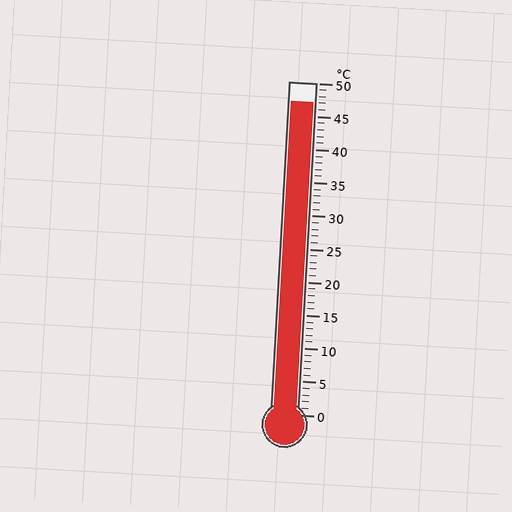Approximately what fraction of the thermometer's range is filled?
The thermometer is filled to approximately 95% of its range.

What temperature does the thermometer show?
The thermometer shows approximately 47°C.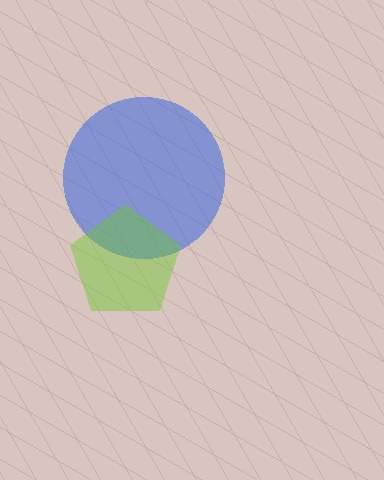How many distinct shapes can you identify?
There are 2 distinct shapes: a blue circle, a lime pentagon.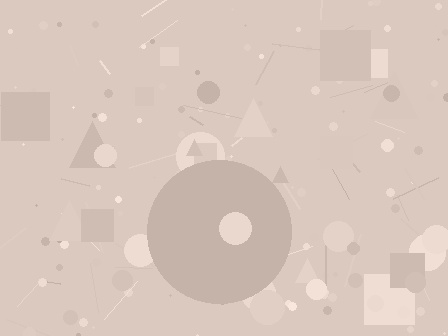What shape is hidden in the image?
A circle is hidden in the image.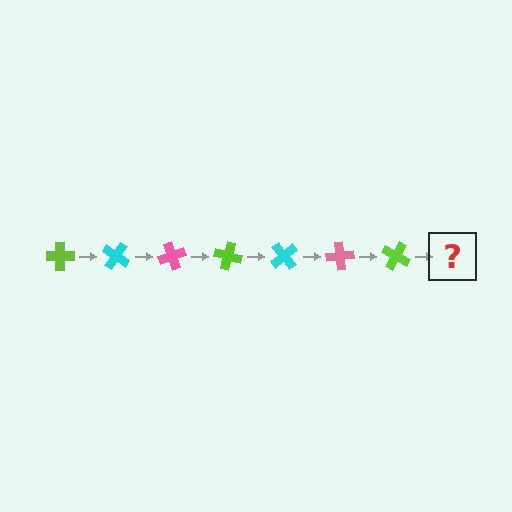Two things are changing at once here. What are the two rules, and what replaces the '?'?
The two rules are that it rotates 35 degrees each step and the color cycles through lime, cyan, and pink. The '?' should be a cyan cross, rotated 245 degrees from the start.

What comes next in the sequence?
The next element should be a cyan cross, rotated 245 degrees from the start.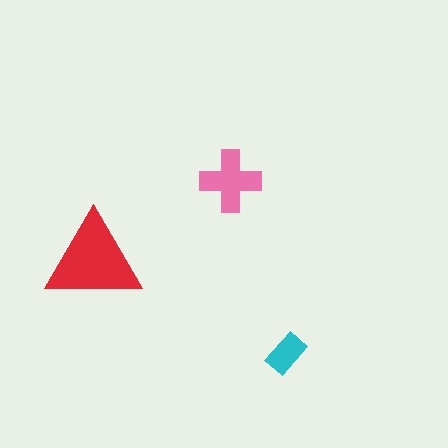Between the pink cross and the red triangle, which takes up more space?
The red triangle.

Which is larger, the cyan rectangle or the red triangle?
The red triangle.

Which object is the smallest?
The cyan rectangle.